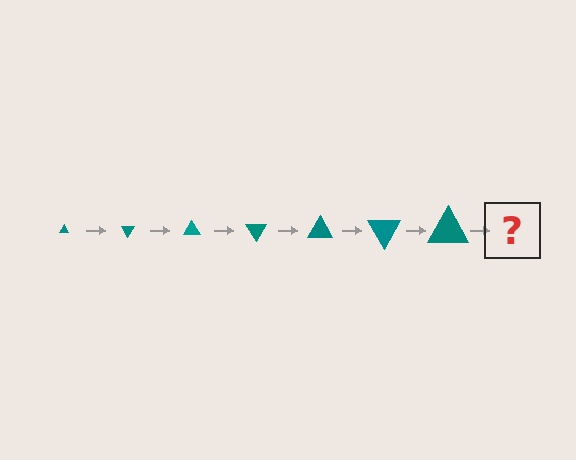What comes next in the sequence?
The next element should be a triangle, larger than the previous one and rotated 420 degrees from the start.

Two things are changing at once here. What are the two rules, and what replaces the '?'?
The two rules are that the triangle grows larger each step and it rotates 60 degrees each step. The '?' should be a triangle, larger than the previous one and rotated 420 degrees from the start.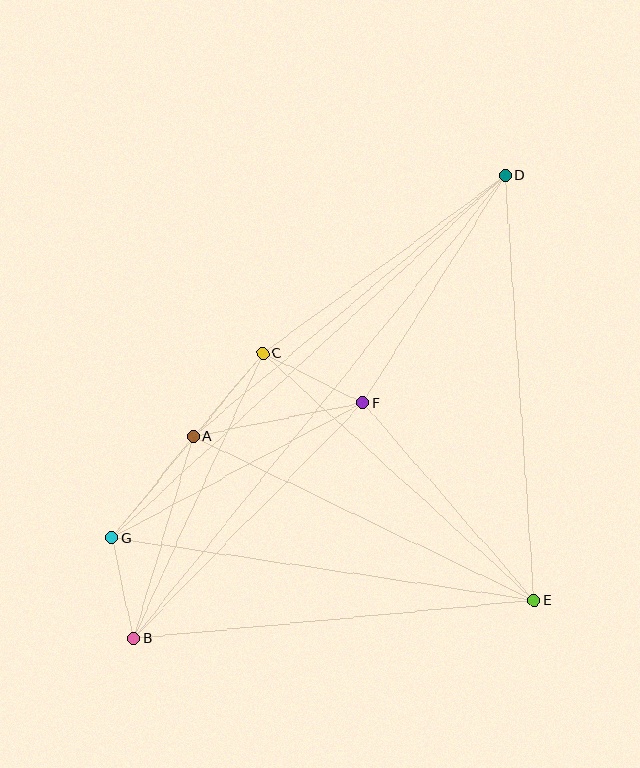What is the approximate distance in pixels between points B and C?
The distance between B and C is approximately 313 pixels.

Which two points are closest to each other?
Points B and G are closest to each other.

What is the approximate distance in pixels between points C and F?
The distance between C and F is approximately 112 pixels.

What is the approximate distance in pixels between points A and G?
The distance between A and G is approximately 130 pixels.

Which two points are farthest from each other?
Points B and D are farthest from each other.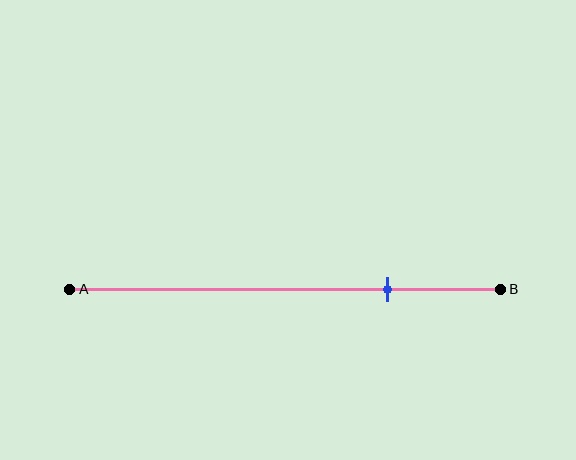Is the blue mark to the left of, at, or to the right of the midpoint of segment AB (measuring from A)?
The blue mark is to the right of the midpoint of segment AB.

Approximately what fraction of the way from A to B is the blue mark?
The blue mark is approximately 75% of the way from A to B.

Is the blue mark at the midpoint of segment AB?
No, the mark is at about 75% from A, not at the 50% midpoint.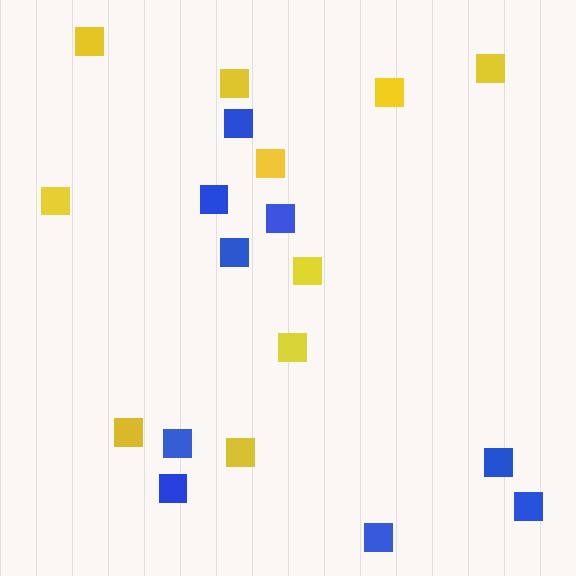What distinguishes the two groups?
There are 2 groups: one group of blue squares (9) and one group of yellow squares (10).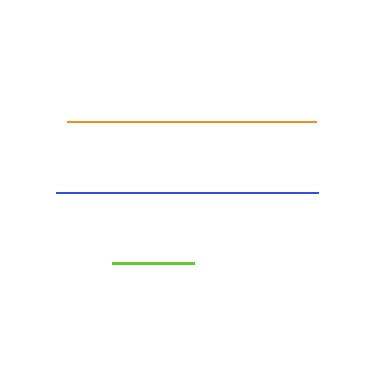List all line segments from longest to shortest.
From longest to shortest: blue, orange, lime.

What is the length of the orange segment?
The orange segment is approximately 249 pixels long.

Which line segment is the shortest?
The lime line is the shortest at approximately 82 pixels.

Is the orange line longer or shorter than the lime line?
The orange line is longer than the lime line.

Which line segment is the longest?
The blue line is the longest at approximately 262 pixels.